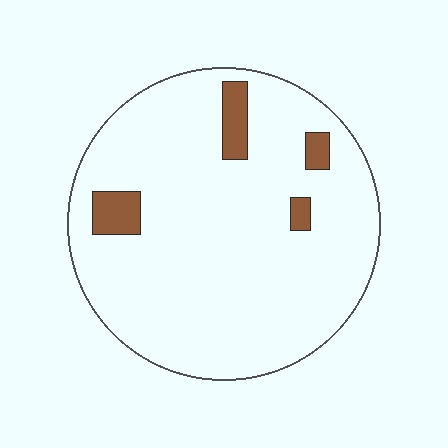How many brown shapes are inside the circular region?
4.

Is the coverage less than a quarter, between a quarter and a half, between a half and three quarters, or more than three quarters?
Less than a quarter.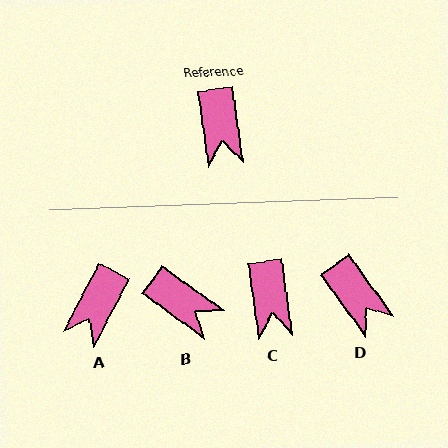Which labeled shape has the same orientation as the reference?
C.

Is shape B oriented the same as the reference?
No, it is off by about 46 degrees.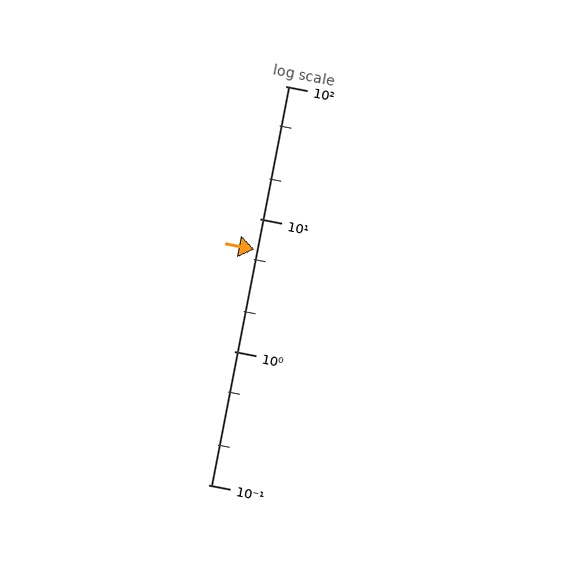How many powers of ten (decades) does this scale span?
The scale spans 3 decades, from 0.1 to 100.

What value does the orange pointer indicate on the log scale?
The pointer indicates approximately 5.9.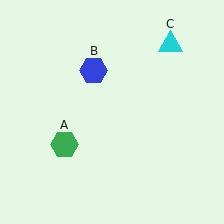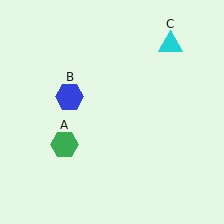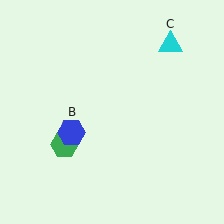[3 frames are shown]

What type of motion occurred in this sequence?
The blue hexagon (object B) rotated counterclockwise around the center of the scene.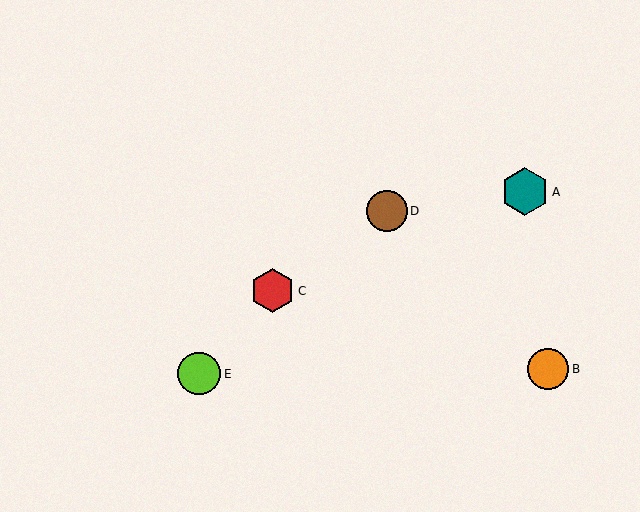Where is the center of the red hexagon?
The center of the red hexagon is at (273, 291).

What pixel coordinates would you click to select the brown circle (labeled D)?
Click at (387, 211) to select the brown circle D.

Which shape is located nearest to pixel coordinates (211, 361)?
The lime circle (labeled E) at (199, 374) is nearest to that location.